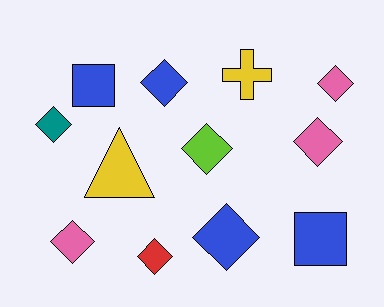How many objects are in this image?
There are 12 objects.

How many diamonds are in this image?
There are 8 diamonds.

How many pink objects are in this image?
There are 3 pink objects.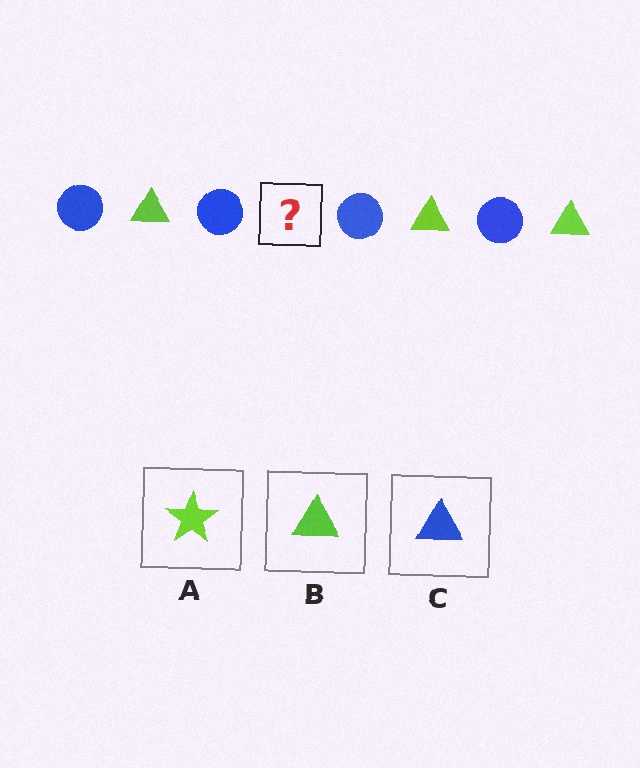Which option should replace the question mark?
Option B.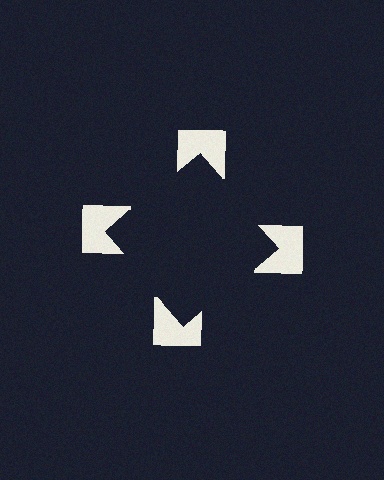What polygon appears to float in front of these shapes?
An illusory square — its edges are inferred from the aligned wedge cuts in the notched squares, not physically drawn.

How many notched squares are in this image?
There are 4 — one at each vertex of the illusory square.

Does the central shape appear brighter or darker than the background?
It typically appears slightly darker than the background, even though no actual brightness change is drawn.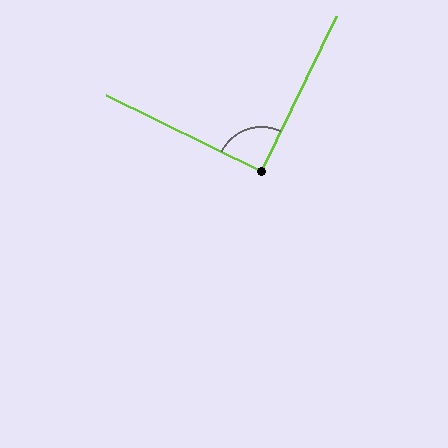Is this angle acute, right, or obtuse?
It is approximately a right angle.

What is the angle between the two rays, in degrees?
Approximately 90 degrees.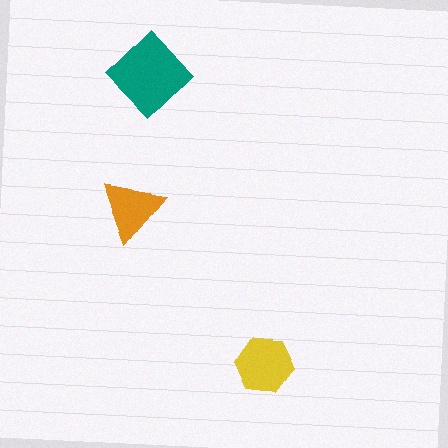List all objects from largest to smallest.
The teal diamond, the yellow hexagon, the orange triangle.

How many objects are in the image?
There are 3 objects in the image.